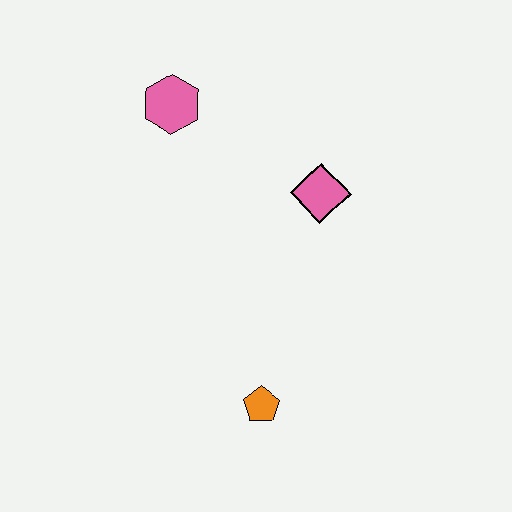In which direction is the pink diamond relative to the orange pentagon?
The pink diamond is above the orange pentagon.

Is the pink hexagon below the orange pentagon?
No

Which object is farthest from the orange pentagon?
The pink hexagon is farthest from the orange pentagon.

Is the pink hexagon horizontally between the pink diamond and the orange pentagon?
No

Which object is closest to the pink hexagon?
The pink diamond is closest to the pink hexagon.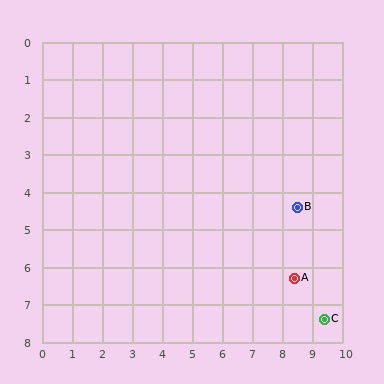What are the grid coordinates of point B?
Point B is at approximately (8.5, 4.4).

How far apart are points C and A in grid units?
Points C and A are about 1.5 grid units apart.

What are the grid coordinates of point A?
Point A is at approximately (8.4, 6.3).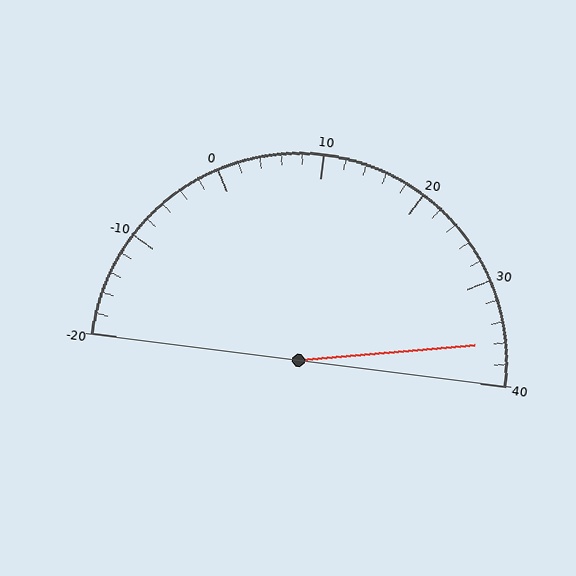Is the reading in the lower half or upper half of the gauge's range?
The reading is in the upper half of the range (-20 to 40).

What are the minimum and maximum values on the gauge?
The gauge ranges from -20 to 40.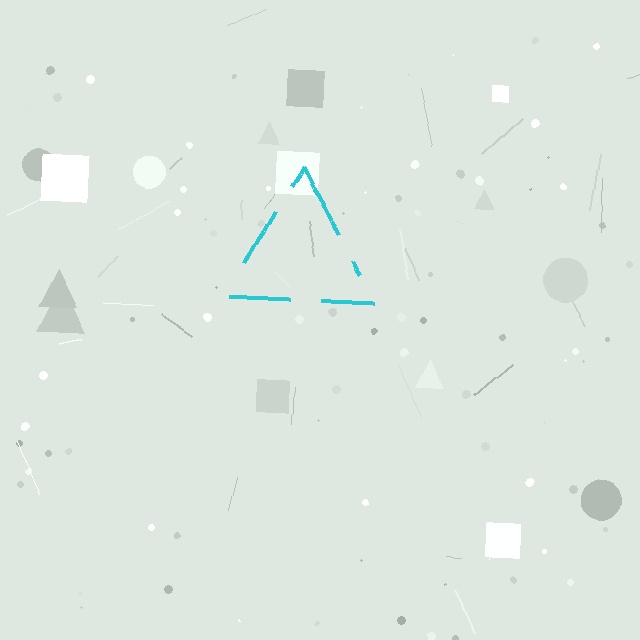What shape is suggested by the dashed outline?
The dashed outline suggests a triangle.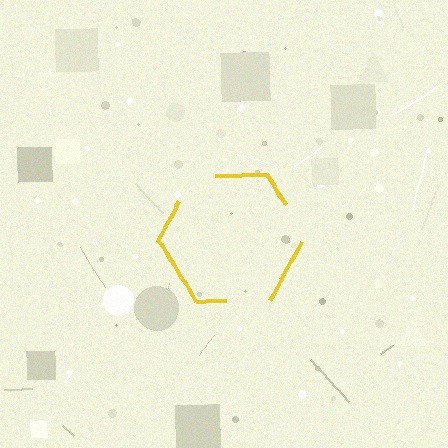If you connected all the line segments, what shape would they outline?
They would outline a hexagon.